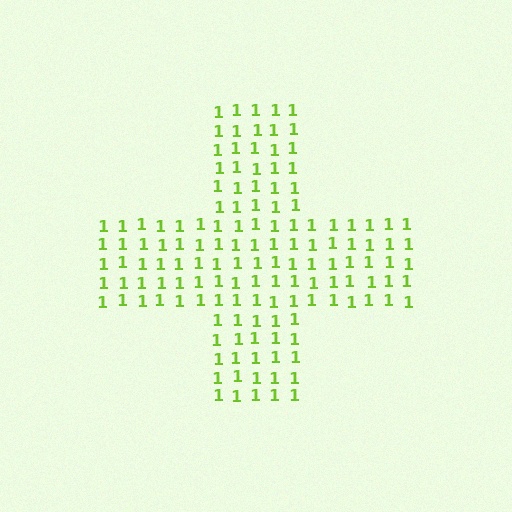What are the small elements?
The small elements are digit 1's.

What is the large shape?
The large shape is a cross.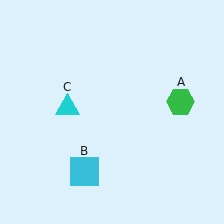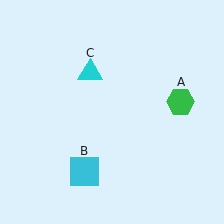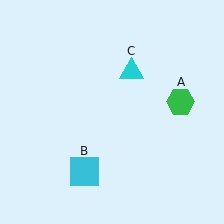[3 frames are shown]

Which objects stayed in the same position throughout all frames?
Green hexagon (object A) and cyan square (object B) remained stationary.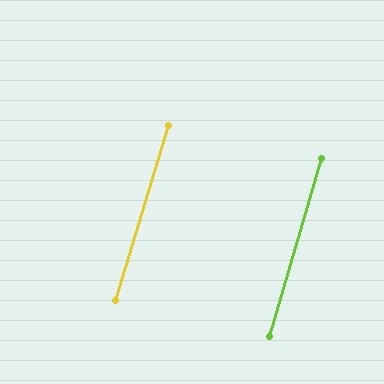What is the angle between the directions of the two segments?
Approximately 1 degree.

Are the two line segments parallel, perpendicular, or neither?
Parallel — their directions differ by only 0.9°.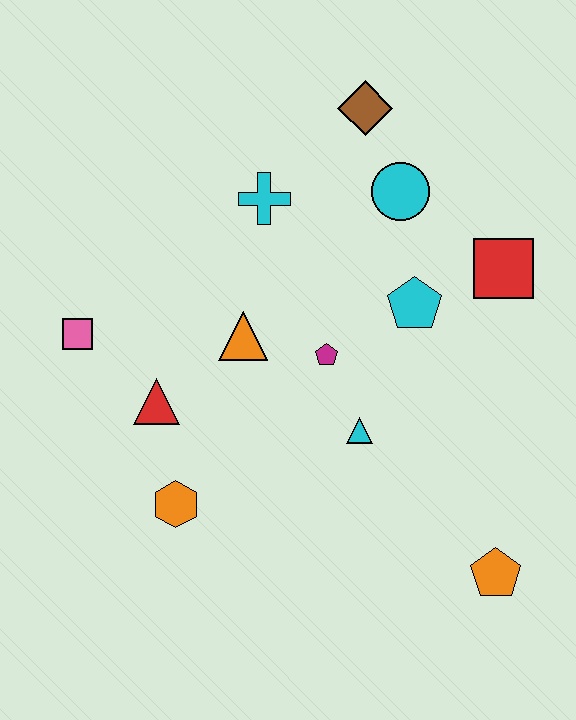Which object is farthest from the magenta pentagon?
The orange pentagon is farthest from the magenta pentagon.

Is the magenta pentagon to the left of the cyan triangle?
Yes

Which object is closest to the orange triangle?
The magenta pentagon is closest to the orange triangle.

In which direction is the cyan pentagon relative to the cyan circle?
The cyan pentagon is below the cyan circle.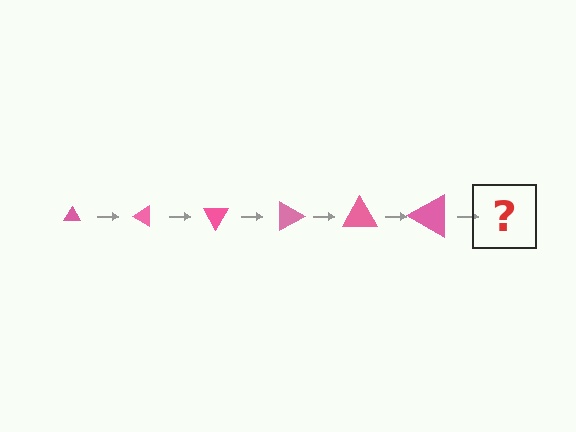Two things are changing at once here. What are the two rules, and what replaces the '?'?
The two rules are that the triangle grows larger each step and it rotates 30 degrees each step. The '?' should be a triangle, larger than the previous one and rotated 180 degrees from the start.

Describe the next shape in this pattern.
It should be a triangle, larger than the previous one and rotated 180 degrees from the start.